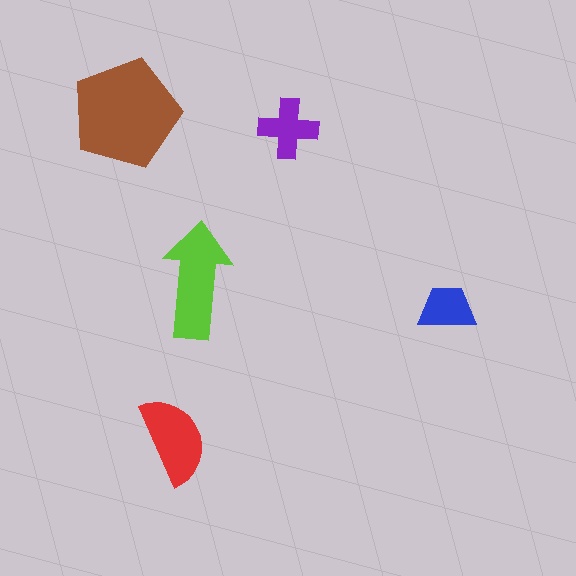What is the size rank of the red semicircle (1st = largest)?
3rd.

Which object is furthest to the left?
The brown pentagon is leftmost.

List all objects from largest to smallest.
The brown pentagon, the lime arrow, the red semicircle, the purple cross, the blue trapezoid.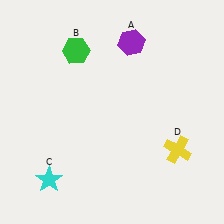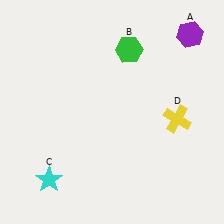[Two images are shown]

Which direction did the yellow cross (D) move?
The yellow cross (D) moved up.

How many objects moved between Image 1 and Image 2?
3 objects moved between the two images.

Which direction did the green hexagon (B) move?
The green hexagon (B) moved right.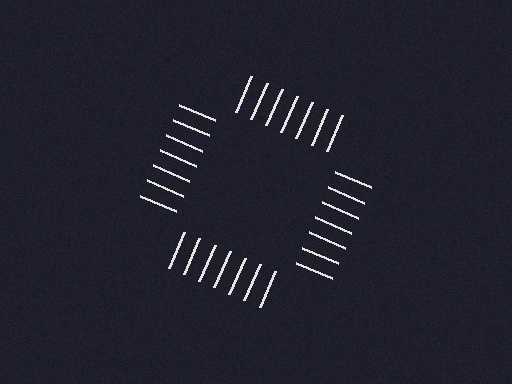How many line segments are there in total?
28 — 7 along each of the 4 edges.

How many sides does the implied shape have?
4 sides — the line-ends trace a square.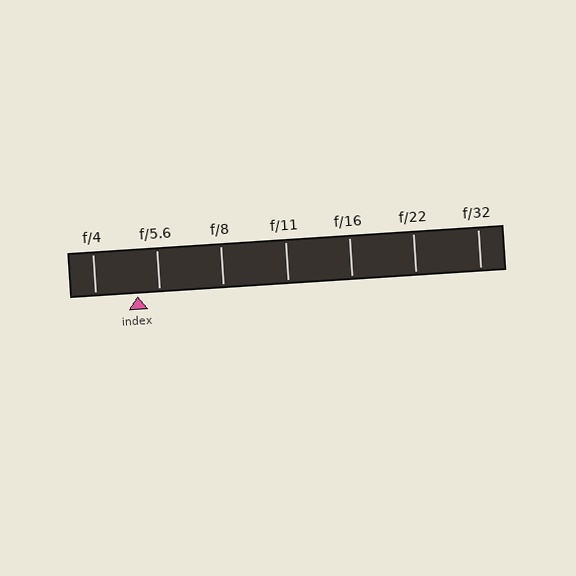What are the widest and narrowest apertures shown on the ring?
The widest aperture shown is f/4 and the narrowest is f/32.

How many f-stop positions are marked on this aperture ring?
There are 7 f-stop positions marked.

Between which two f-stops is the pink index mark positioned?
The index mark is between f/4 and f/5.6.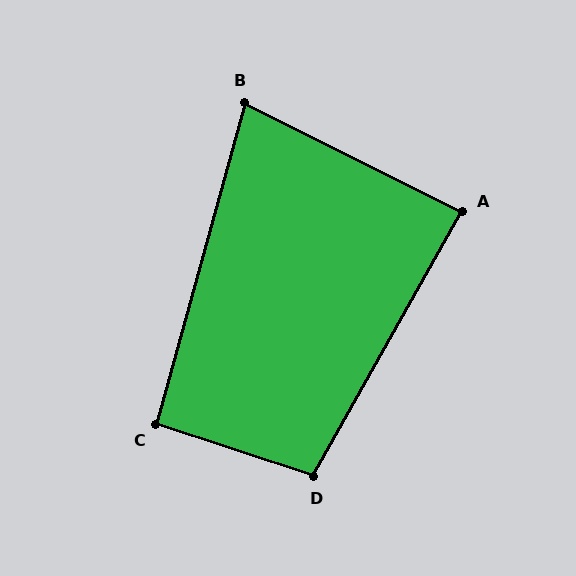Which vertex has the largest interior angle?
D, at approximately 101 degrees.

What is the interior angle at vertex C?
Approximately 93 degrees (approximately right).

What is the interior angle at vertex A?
Approximately 87 degrees (approximately right).